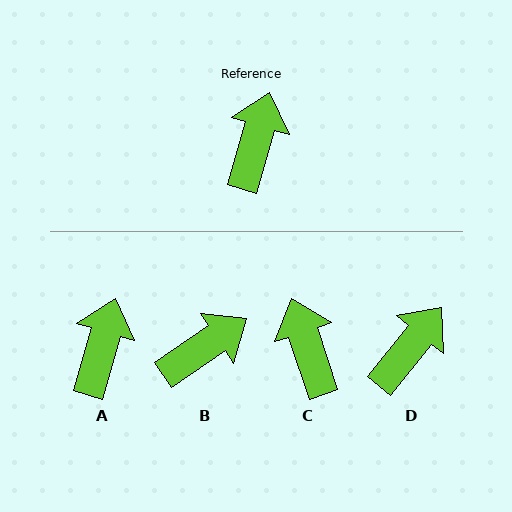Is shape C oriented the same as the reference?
No, it is off by about 35 degrees.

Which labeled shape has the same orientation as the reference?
A.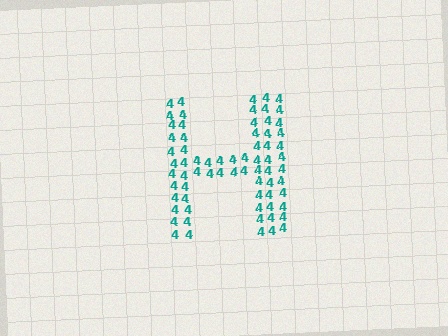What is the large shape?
The large shape is the letter H.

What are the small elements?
The small elements are digit 4's.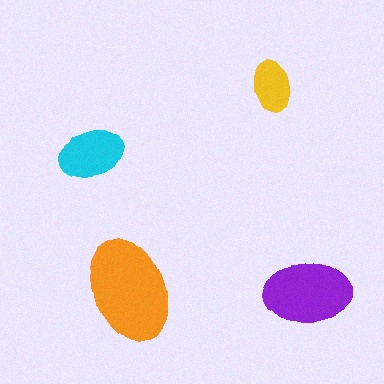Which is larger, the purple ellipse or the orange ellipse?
The orange one.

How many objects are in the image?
There are 4 objects in the image.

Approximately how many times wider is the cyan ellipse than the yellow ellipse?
About 1.5 times wider.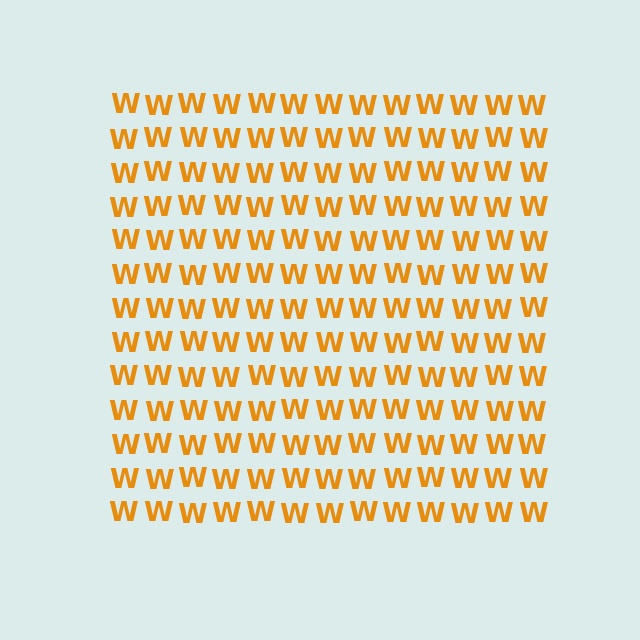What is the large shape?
The large shape is a square.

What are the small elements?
The small elements are letter W's.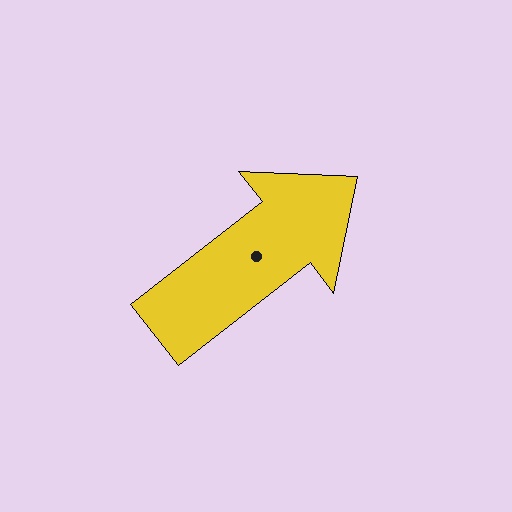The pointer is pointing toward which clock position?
Roughly 2 o'clock.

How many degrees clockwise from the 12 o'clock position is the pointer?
Approximately 52 degrees.